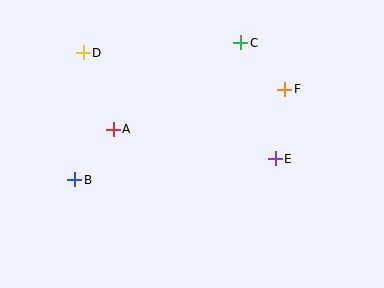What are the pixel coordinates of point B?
Point B is at (75, 180).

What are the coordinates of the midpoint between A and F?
The midpoint between A and F is at (199, 109).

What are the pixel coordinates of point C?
Point C is at (241, 43).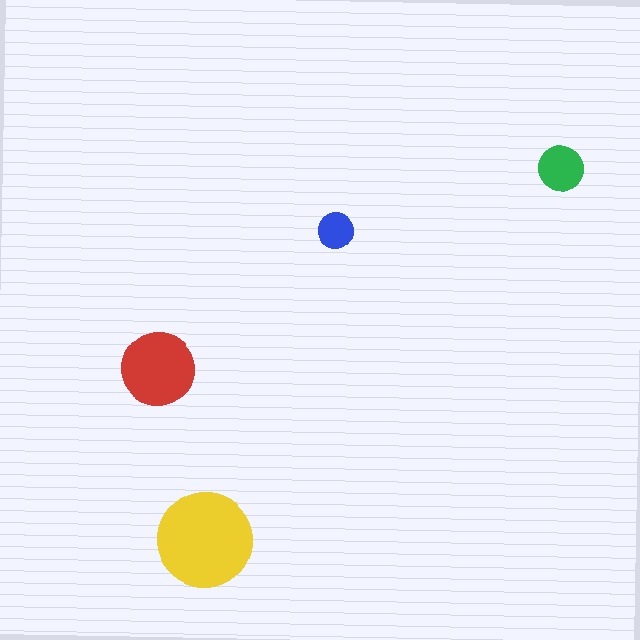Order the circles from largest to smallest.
the yellow one, the red one, the green one, the blue one.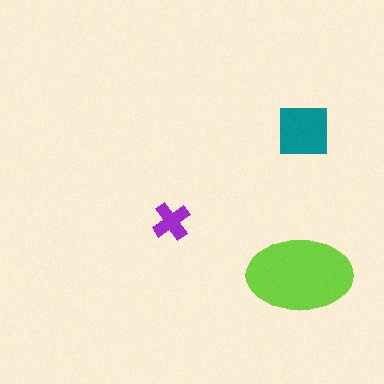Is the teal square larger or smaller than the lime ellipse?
Smaller.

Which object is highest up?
The teal square is topmost.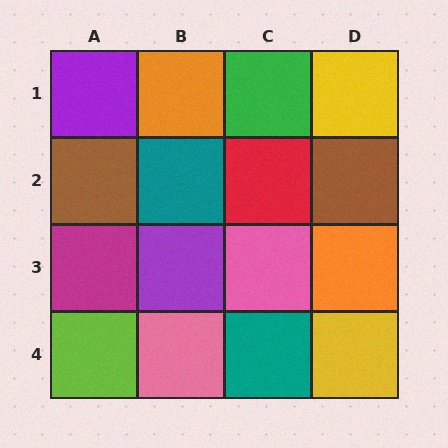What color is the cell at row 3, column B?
Purple.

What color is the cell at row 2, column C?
Red.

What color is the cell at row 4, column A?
Lime.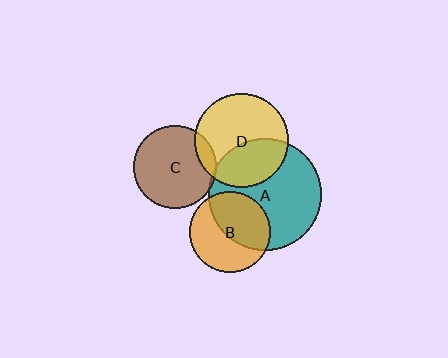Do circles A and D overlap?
Yes.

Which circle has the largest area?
Circle A (teal).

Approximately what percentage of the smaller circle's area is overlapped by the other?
Approximately 35%.